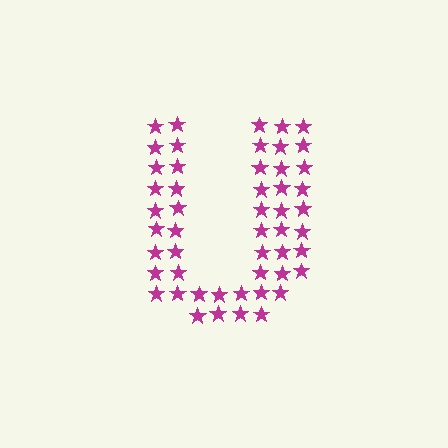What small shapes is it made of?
It is made of small stars.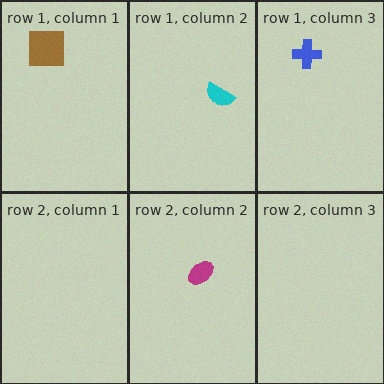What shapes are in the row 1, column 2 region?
The cyan semicircle.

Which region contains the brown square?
The row 1, column 1 region.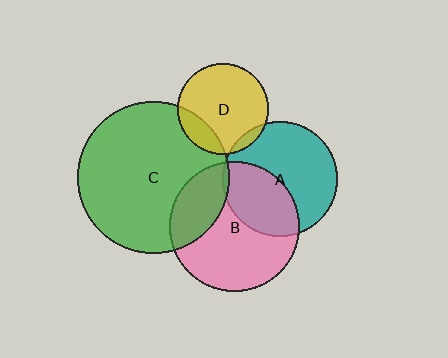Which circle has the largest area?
Circle C (green).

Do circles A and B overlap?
Yes.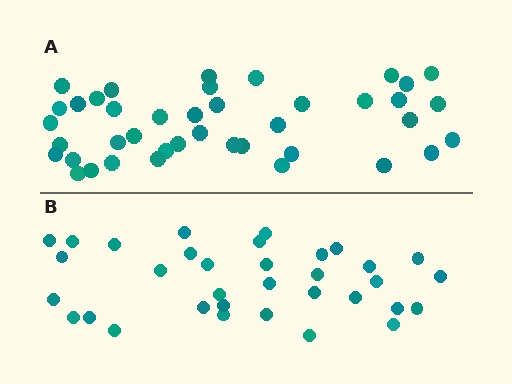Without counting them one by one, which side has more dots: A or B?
Region A (the top region) has more dots.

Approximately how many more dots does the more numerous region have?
Region A has roughly 8 or so more dots than region B.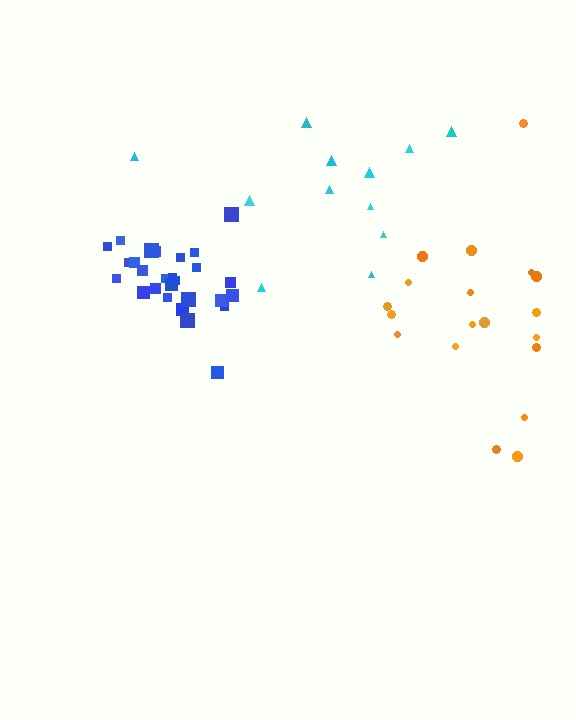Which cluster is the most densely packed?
Blue.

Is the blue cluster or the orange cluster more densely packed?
Blue.